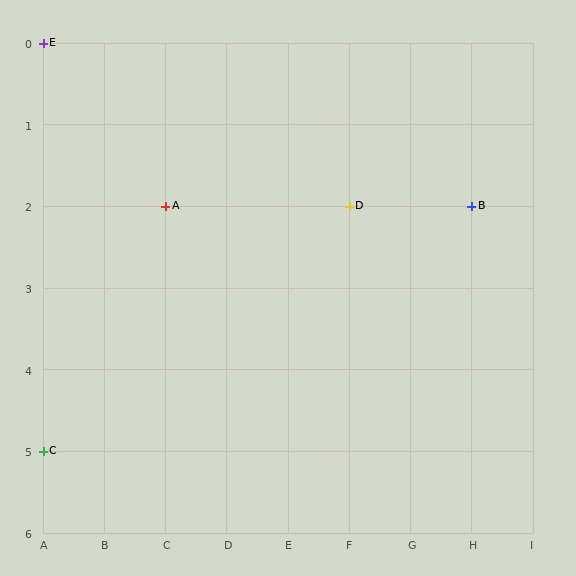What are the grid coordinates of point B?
Point B is at grid coordinates (H, 2).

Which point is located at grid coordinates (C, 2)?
Point A is at (C, 2).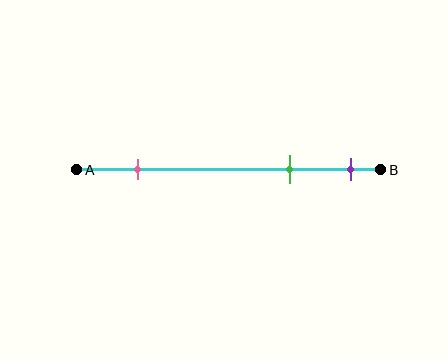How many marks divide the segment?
There are 3 marks dividing the segment.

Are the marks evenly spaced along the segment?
No, the marks are not evenly spaced.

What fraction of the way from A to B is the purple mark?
The purple mark is approximately 90% (0.9) of the way from A to B.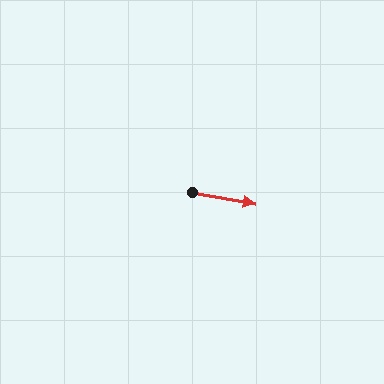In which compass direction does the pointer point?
East.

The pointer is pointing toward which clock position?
Roughly 3 o'clock.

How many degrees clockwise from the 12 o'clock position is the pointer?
Approximately 100 degrees.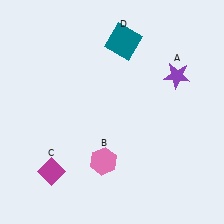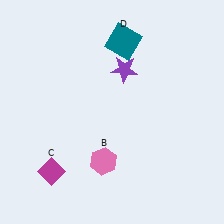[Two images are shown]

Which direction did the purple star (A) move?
The purple star (A) moved left.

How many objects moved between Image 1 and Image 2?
1 object moved between the two images.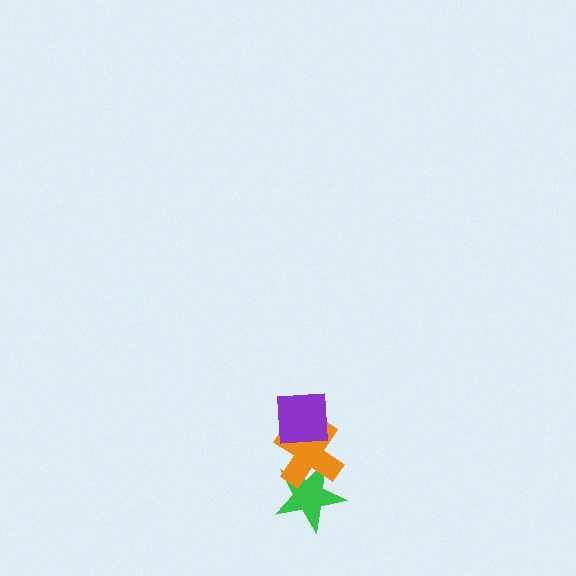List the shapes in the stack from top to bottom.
From top to bottom: the purple square, the orange cross, the green star.